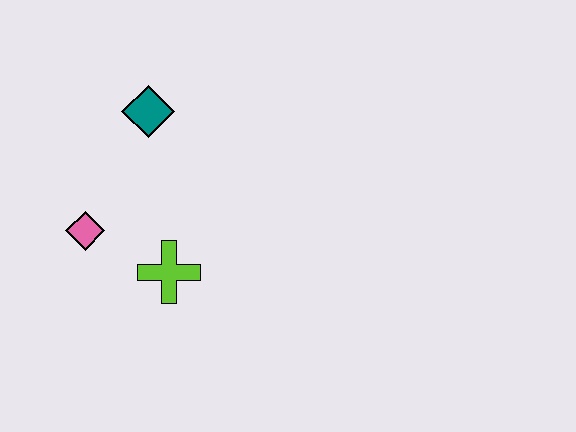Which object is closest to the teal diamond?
The pink diamond is closest to the teal diamond.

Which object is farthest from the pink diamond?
The teal diamond is farthest from the pink diamond.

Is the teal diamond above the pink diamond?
Yes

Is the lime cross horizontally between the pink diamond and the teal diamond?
No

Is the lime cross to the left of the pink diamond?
No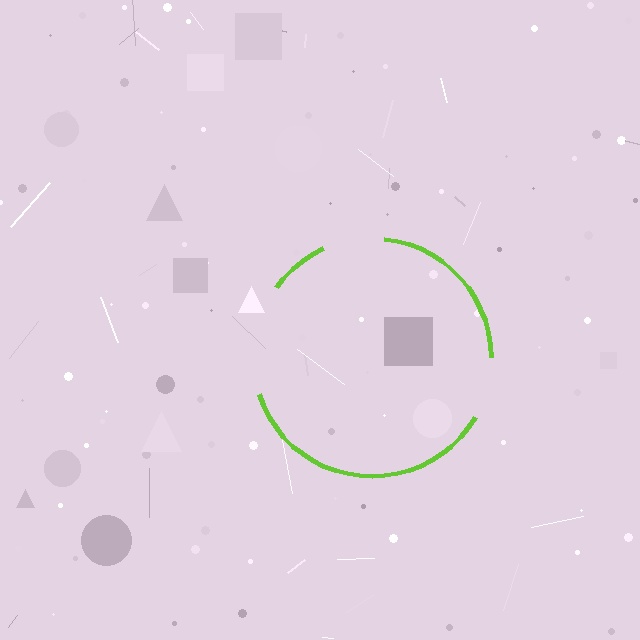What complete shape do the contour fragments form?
The contour fragments form a circle.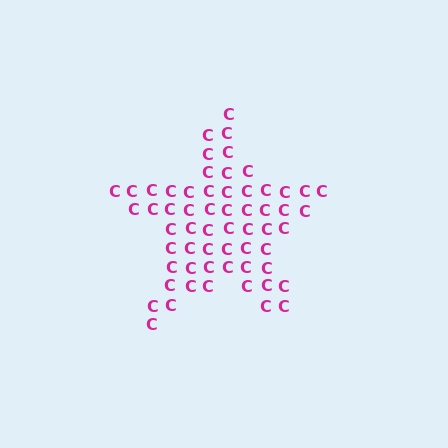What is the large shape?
The large shape is a star.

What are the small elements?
The small elements are letter C's.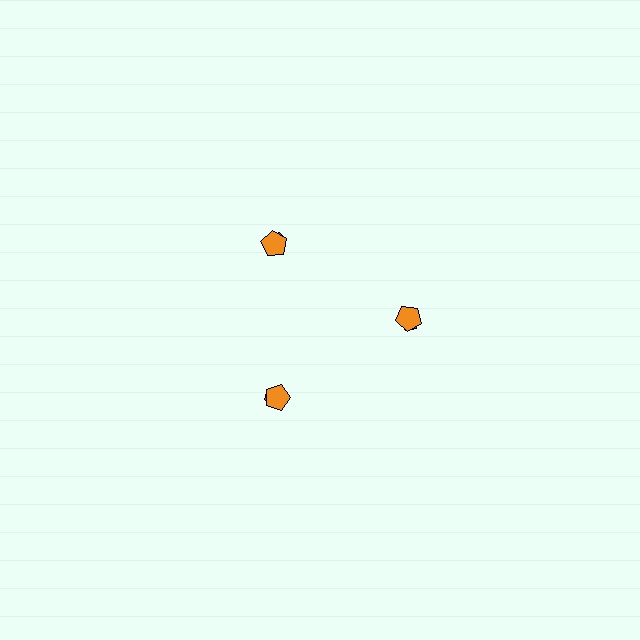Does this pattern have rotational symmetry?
Yes, this pattern has 3-fold rotational symmetry. It looks the same after rotating 120 degrees around the center.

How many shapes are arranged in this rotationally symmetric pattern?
There are 6 shapes, arranged in 3 groups of 2.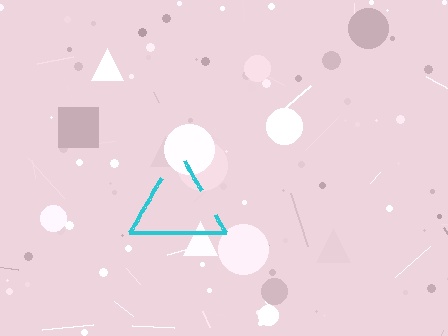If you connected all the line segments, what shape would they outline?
They would outline a triangle.